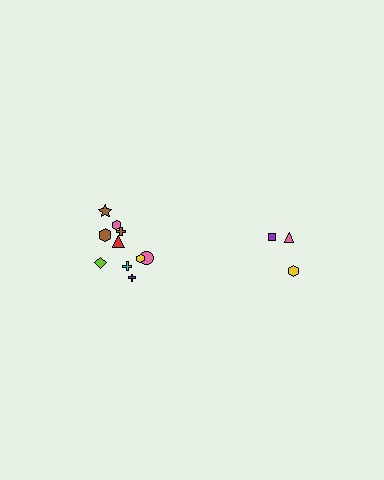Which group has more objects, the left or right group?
The left group.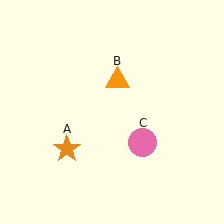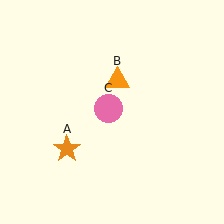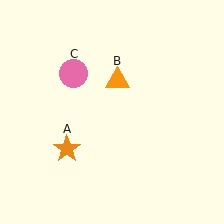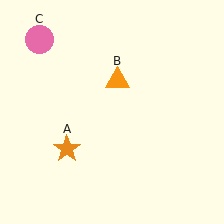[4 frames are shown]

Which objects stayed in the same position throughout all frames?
Orange star (object A) and orange triangle (object B) remained stationary.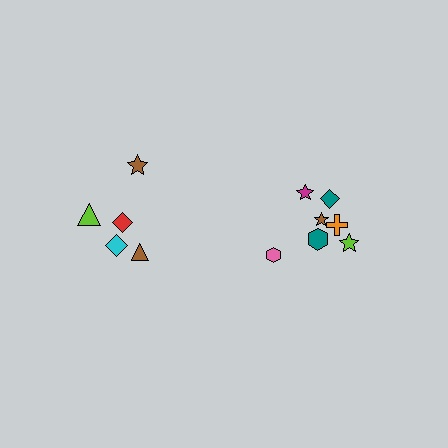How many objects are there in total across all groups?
There are 12 objects.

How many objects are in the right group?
There are 7 objects.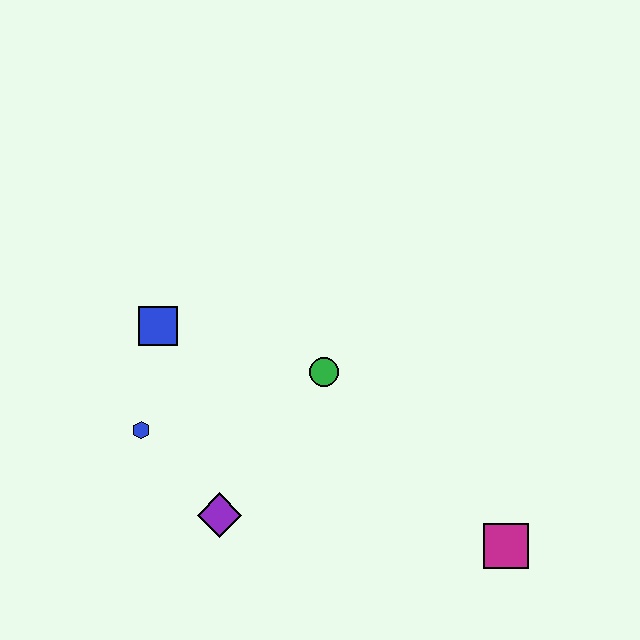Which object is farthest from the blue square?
The magenta square is farthest from the blue square.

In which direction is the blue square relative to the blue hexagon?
The blue square is above the blue hexagon.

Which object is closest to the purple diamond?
The blue hexagon is closest to the purple diamond.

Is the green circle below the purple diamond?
No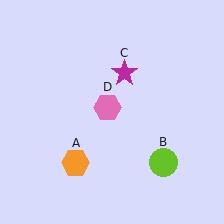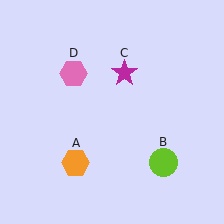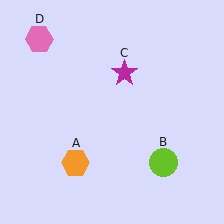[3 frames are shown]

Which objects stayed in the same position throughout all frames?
Orange hexagon (object A) and lime circle (object B) and magenta star (object C) remained stationary.